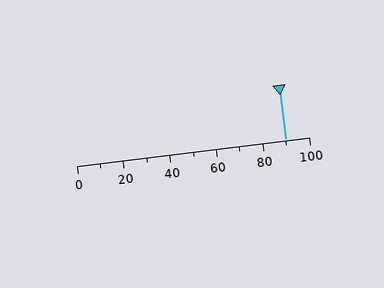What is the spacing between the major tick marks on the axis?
The major ticks are spaced 20 apart.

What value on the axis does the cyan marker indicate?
The marker indicates approximately 90.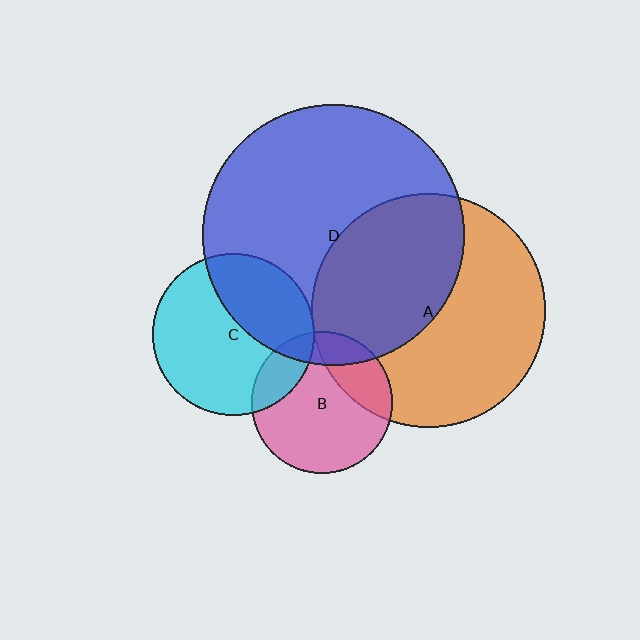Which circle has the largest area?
Circle D (blue).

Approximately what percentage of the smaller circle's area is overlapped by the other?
Approximately 35%.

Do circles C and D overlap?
Yes.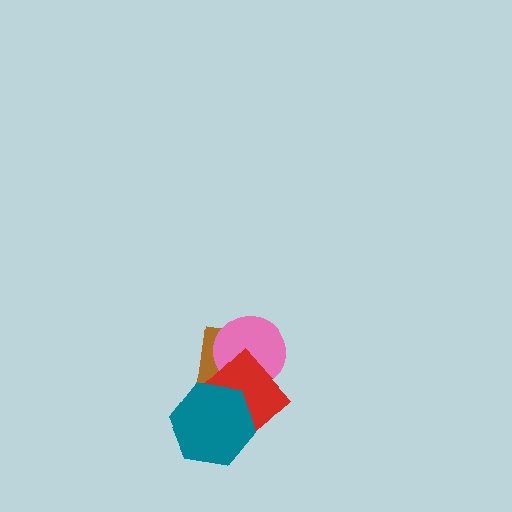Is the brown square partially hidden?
Yes, it is partially covered by another shape.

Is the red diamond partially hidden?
Yes, it is partially covered by another shape.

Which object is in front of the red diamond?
The teal hexagon is in front of the red diamond.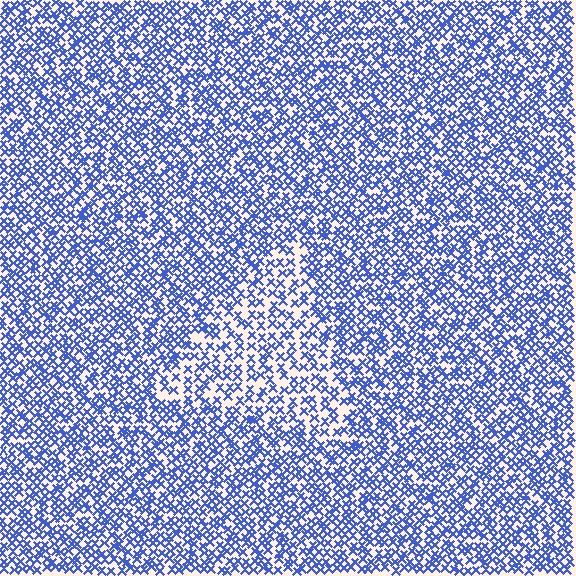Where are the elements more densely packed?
The elements are more densely packed outside the triangle boundary.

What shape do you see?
I see a triangle.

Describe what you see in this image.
The image contains small blue elements arranged at two different densities. A triangle-shaped region is visible where the elements are less densely packed than the surrounding area.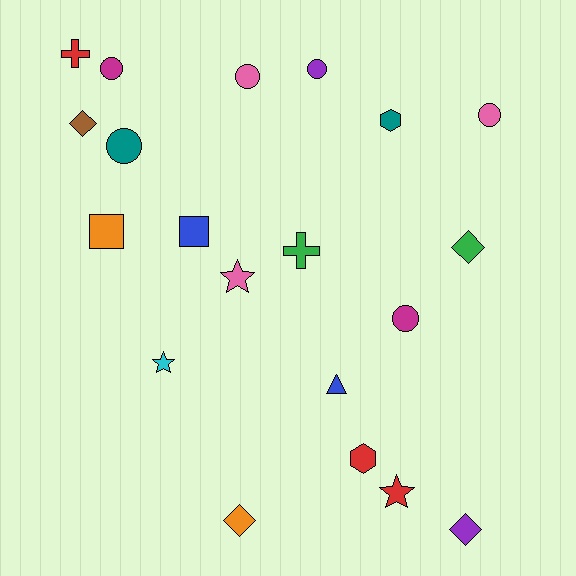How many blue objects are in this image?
There are 2 blue objects.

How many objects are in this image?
There are 20 objects.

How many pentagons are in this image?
There are no pentagons.